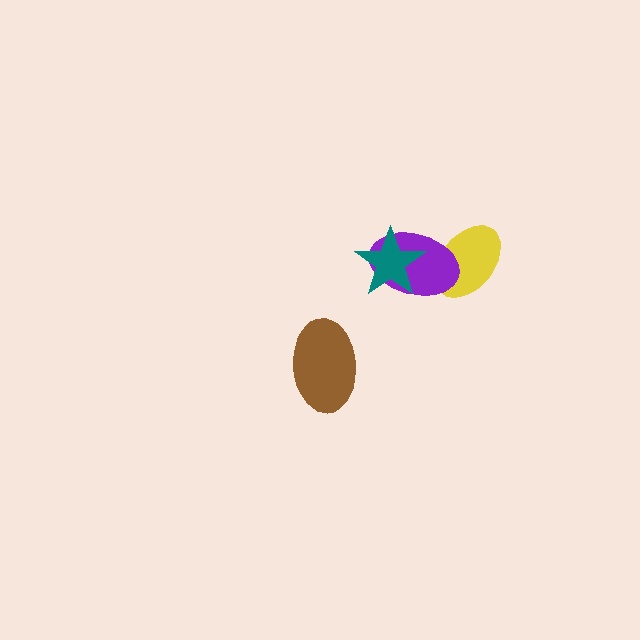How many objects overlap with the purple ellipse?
2 objects overlap with the purple ellipse.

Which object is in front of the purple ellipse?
The teal star is in front of the purple ellipse.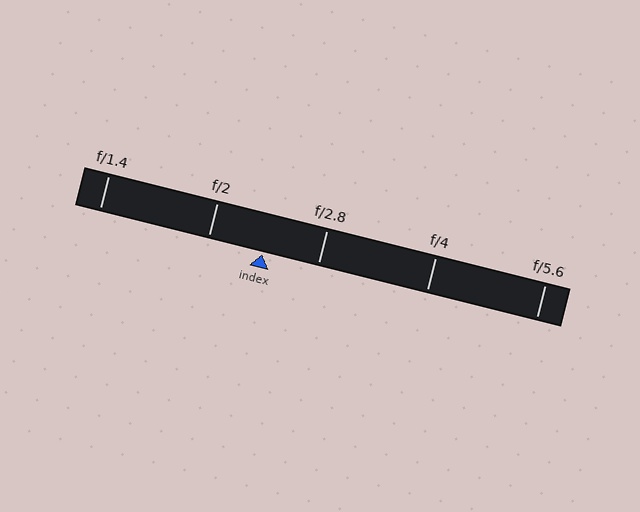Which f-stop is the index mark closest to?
The index mark is closest to f/2.8.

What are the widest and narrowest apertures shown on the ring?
The widest aperture shown is f/1.4 and the narrowest is f/5.6.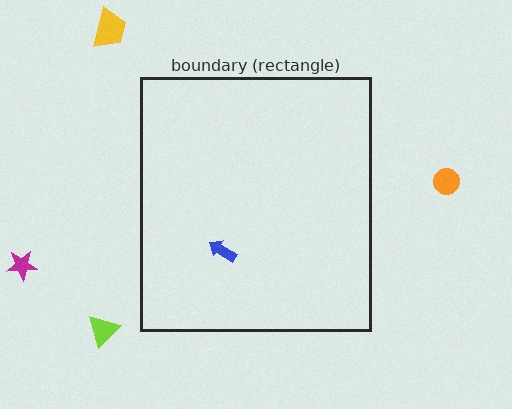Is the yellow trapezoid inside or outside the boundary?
Outside.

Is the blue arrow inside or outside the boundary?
Inside.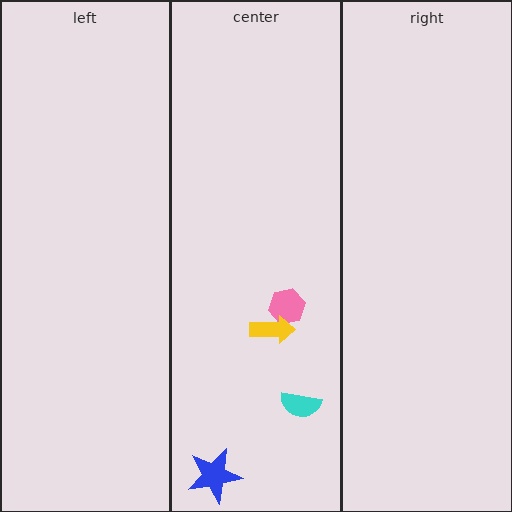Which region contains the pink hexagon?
The center region.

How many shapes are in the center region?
4.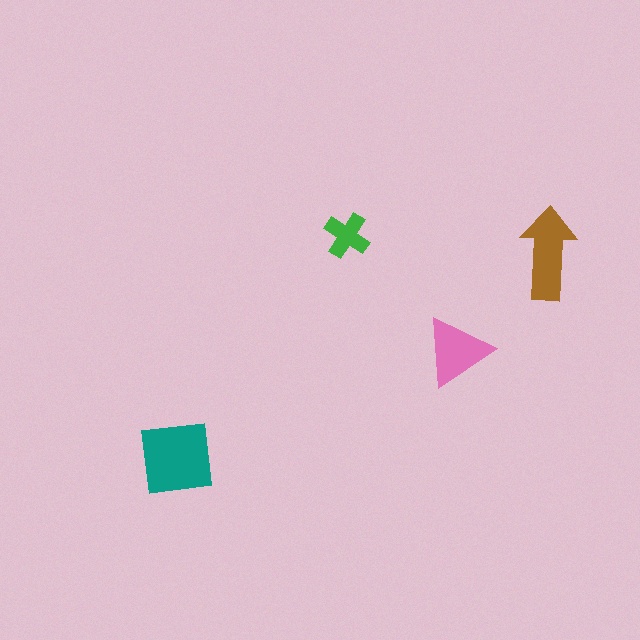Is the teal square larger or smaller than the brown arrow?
Larger.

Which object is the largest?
The teal square.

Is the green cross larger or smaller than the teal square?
Smaller.